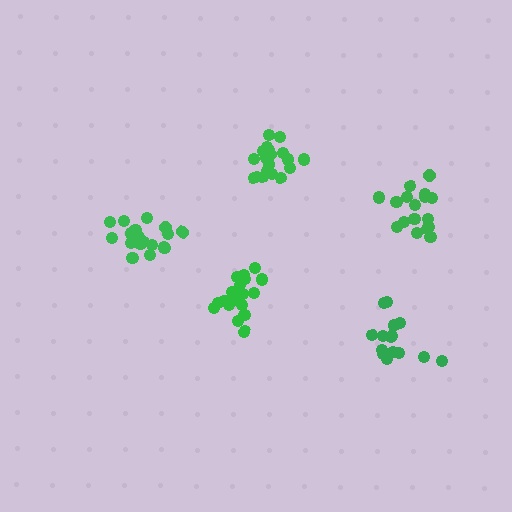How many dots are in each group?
Group 1: 15 dots, Group 2: 19 dots, Group 3: 19 dots, Group 4: 17 dots, Group 5: 19 dots (89 total).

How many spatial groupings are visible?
There are 5 spatial groupings.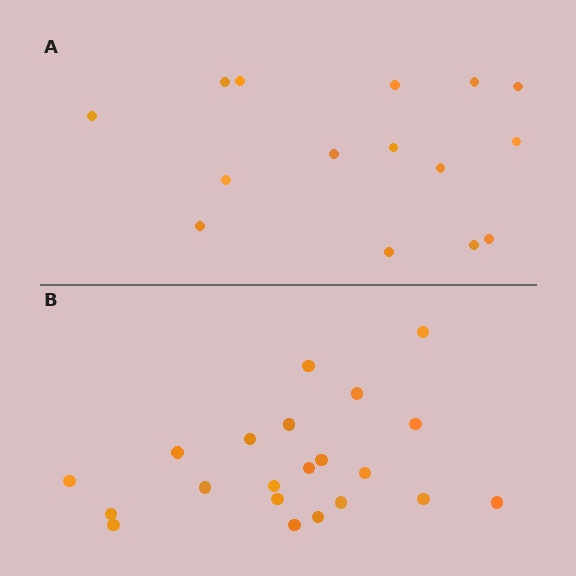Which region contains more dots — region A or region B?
Region B (the bottom region) has more dots.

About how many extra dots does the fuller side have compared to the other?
Region B has about 6 more dots than region A.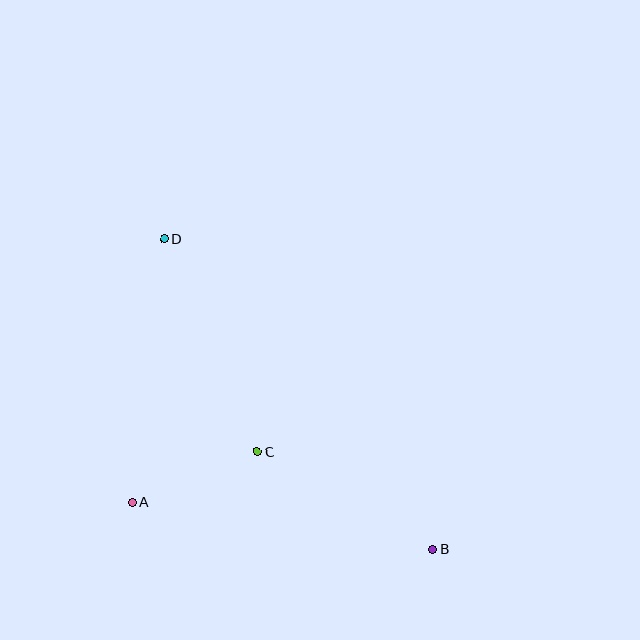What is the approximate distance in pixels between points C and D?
The distance between C and D is approximately 232 pixels.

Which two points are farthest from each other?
Points B and D are farthest from each other.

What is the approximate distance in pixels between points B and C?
The distance between B and C is approximately 201 pixels.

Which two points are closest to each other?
Points A and C are closest to each other.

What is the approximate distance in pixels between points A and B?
The distance between A and B is approximately 304 pixels.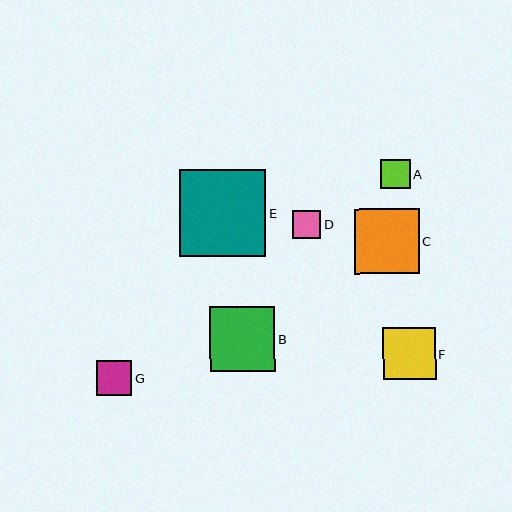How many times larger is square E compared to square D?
Square E is approximately 3.1 times the size of square D.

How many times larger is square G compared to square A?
Square G is approximately 1.2 times the size of square A.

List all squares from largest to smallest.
From largest to smallest: E, B, C, F, G, A, D.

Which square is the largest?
Square E is the largest with a size of approximately 87 pixels.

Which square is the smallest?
Square D is the smallest with a size of approximately 28 pixels.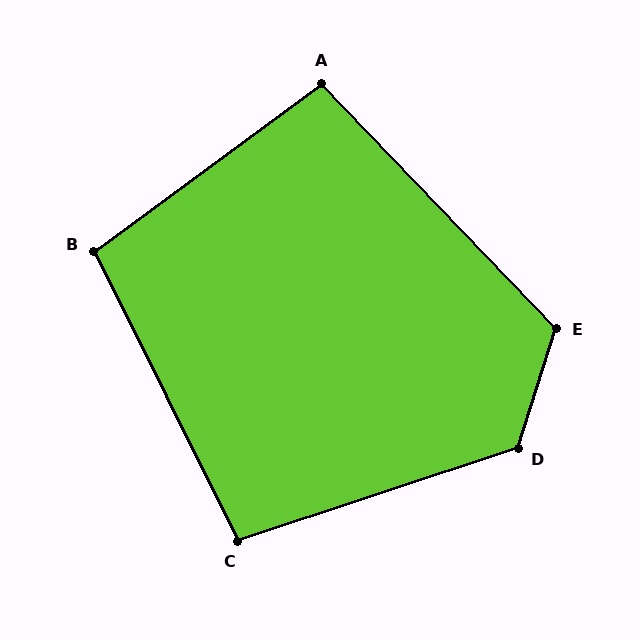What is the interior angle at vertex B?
Approximately 100 degrees (obtuse).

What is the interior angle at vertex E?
Approximately 119 degrees (obtuse).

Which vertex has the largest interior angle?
D, at approximately 126 degrees.